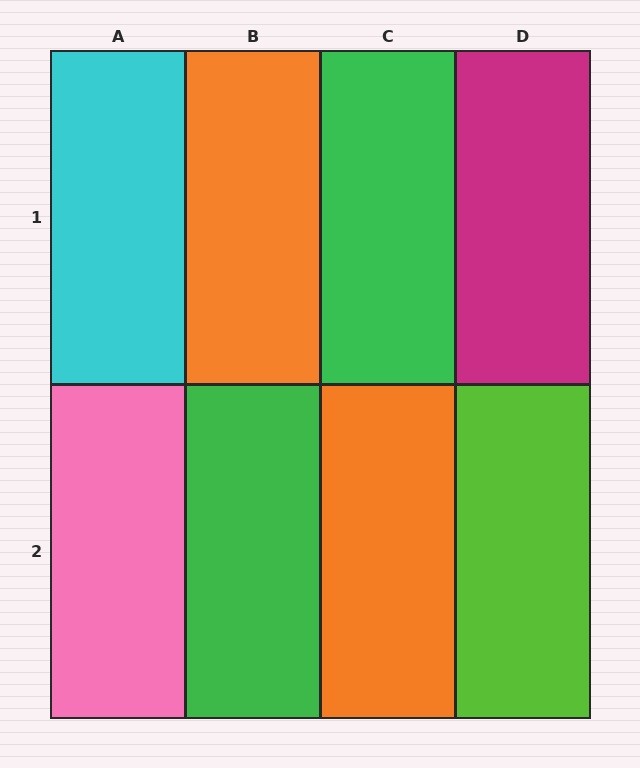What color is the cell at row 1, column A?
Cyan.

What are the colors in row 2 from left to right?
Pink, green, orange, lime.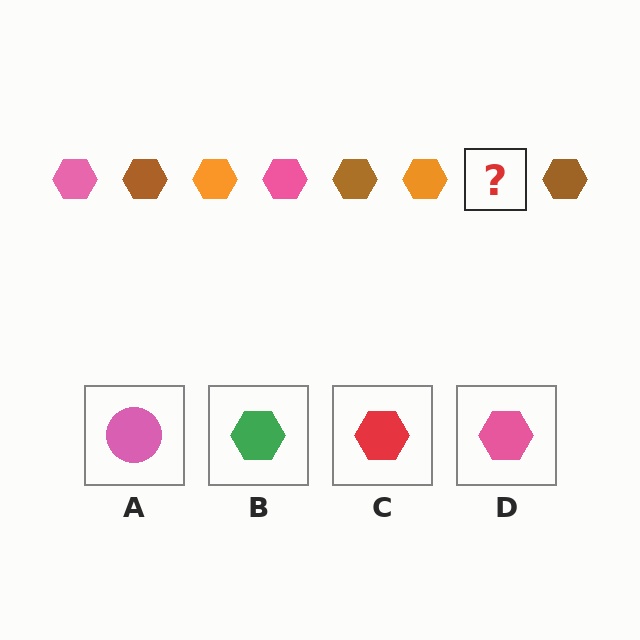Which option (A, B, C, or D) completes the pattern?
D.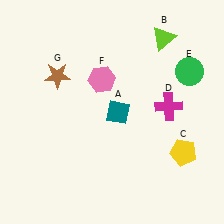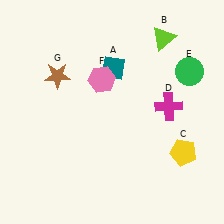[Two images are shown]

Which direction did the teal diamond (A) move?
The teal diamond (A) moved up.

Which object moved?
The teal diamond (A) moved up.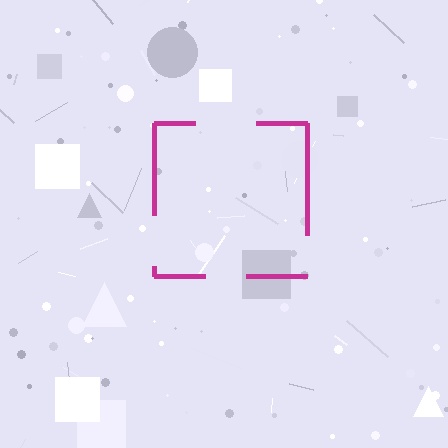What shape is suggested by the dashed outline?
The dashed outline suggests a square.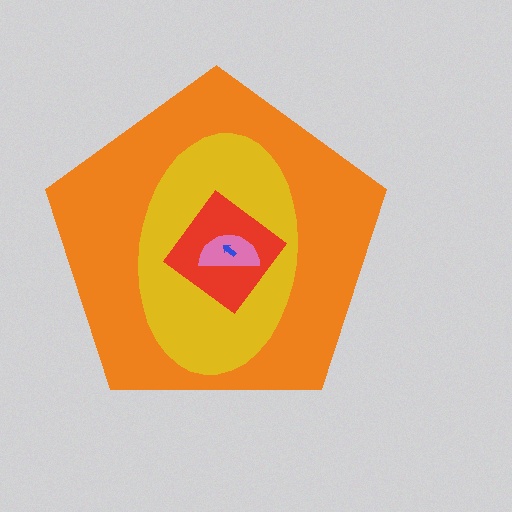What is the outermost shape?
The orange pentagon.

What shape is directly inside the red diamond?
The pink semicircle.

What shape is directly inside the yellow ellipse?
The red diamond.